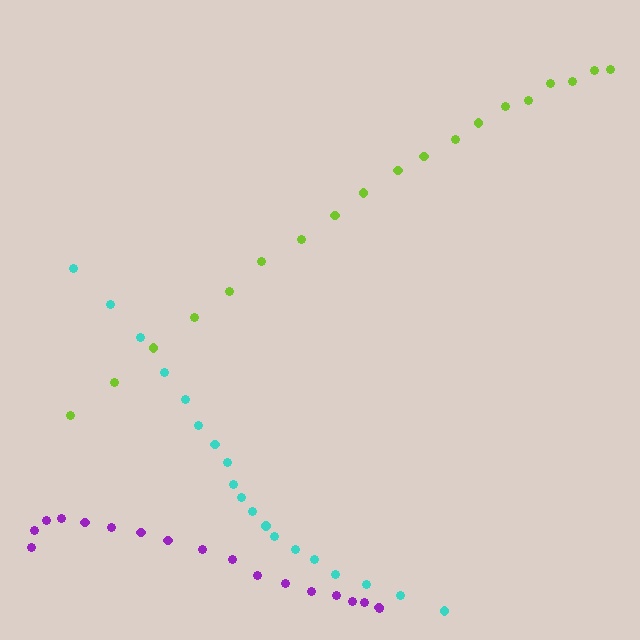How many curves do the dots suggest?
There are 3 distinct paths.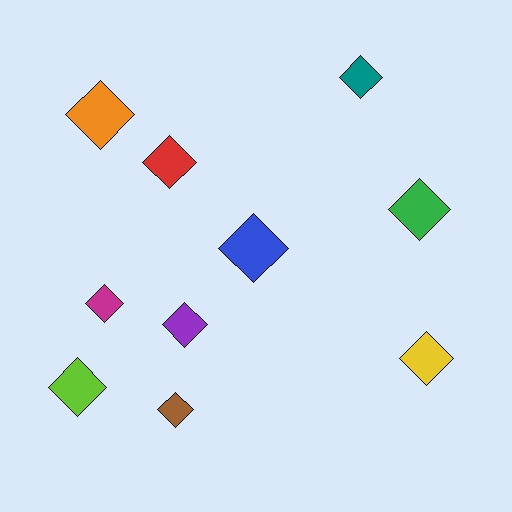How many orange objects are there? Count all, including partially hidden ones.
There is 1 orange object.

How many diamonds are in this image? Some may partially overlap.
There are 10 diamonds.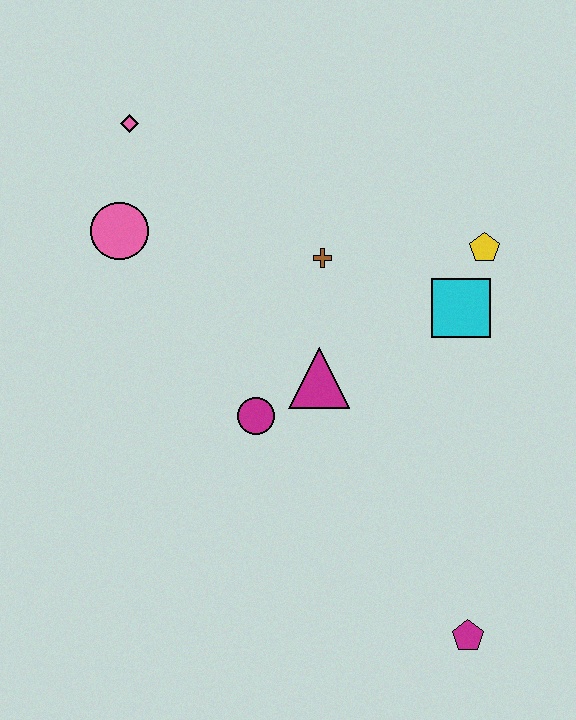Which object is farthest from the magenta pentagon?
The pink diamond is farthest from the magenta pentagon.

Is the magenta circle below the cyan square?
Yes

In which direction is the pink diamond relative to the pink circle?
The pink diamond is above the pink circle.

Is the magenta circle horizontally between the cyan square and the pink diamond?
Yes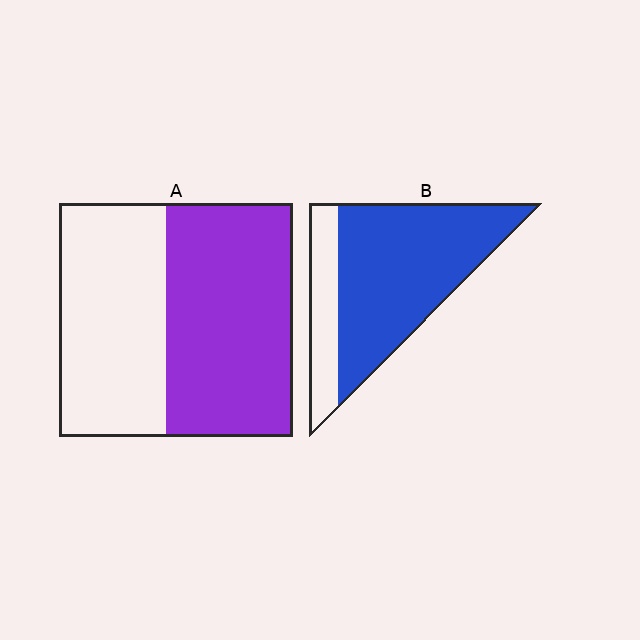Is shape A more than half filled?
Yes.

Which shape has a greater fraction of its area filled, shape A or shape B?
Shape B.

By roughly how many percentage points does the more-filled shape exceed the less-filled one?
By roughly 20 percentage points (B over A).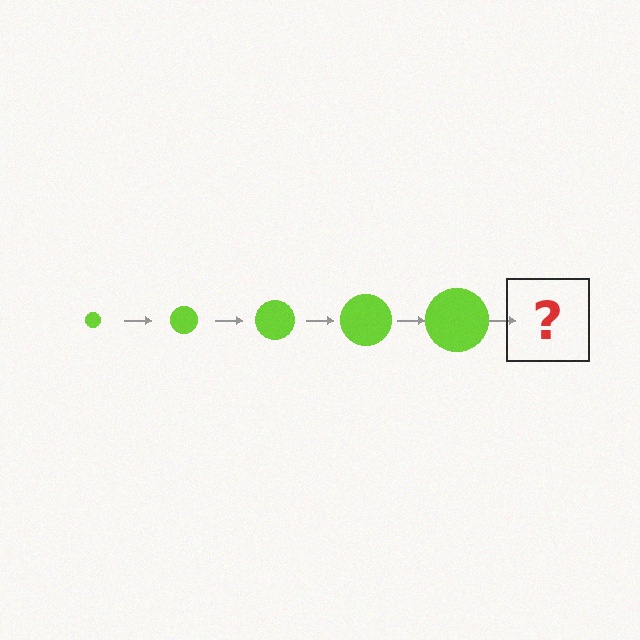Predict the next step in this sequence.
The next step is a lime circle, larger than the previous one.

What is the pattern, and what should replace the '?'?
The pattern is that the circle gets progressively larger each step. The '?' should be a lime circle, larger than the previous one.